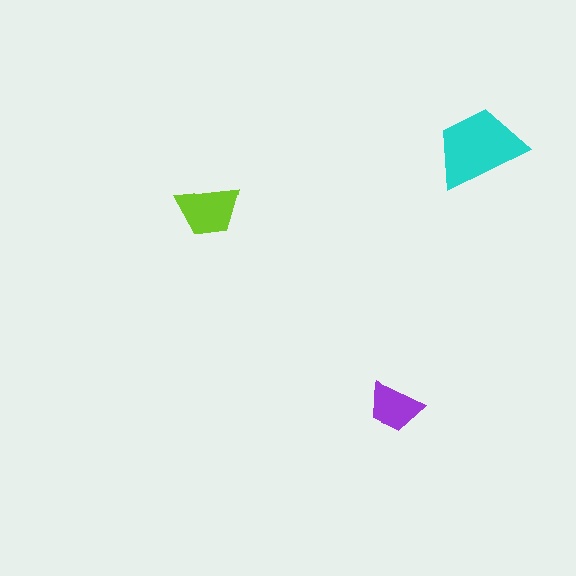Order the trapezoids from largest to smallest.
the cyan one, the lime one, the purple one.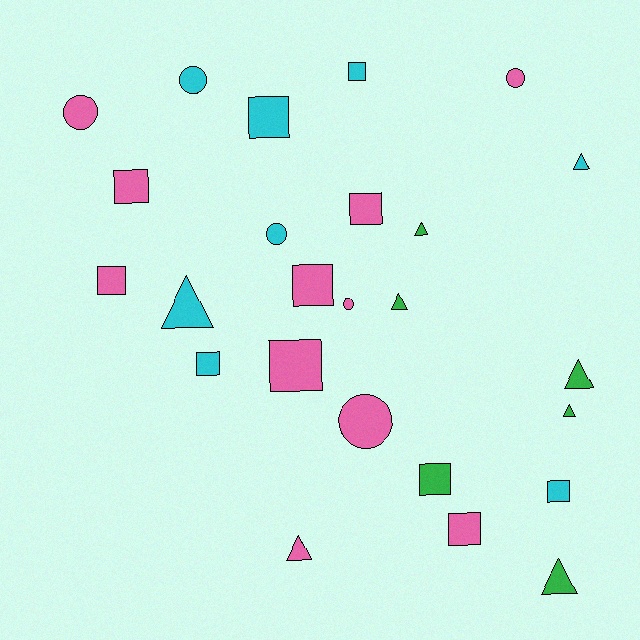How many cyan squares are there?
There are 4 cyan squares.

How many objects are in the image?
There are 25 objects.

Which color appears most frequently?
Pink, with 11 objects.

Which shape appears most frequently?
Square, with 11 objects.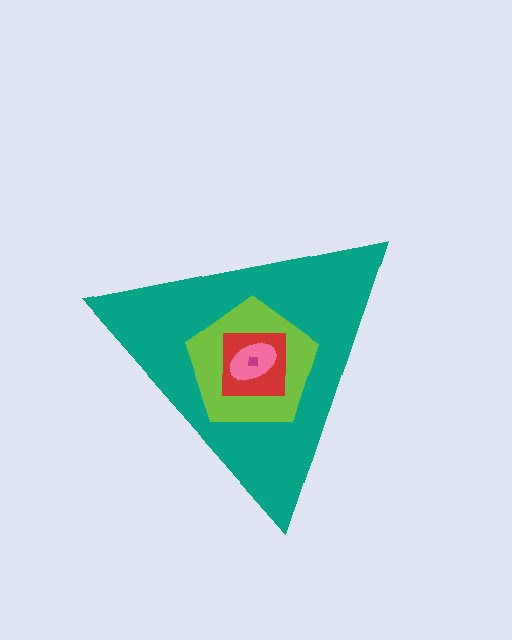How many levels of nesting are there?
5.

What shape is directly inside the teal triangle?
The lime pentagon.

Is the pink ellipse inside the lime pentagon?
Yes.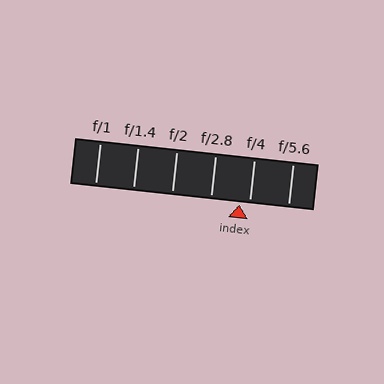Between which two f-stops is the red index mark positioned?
The index mark is between f/2.8 and f/4.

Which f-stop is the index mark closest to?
The index mark is closest to f/4.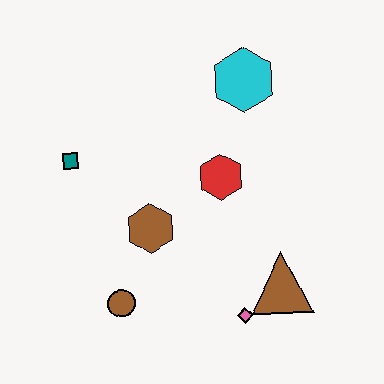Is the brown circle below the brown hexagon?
Yes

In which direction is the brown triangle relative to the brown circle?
The brown triangle is to the right of the brown circle.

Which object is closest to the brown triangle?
The pink diamond is closest to the brown triangle.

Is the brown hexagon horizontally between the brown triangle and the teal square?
Yes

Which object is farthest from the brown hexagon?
The cyan hexagon is farthest from the brown hexagon.